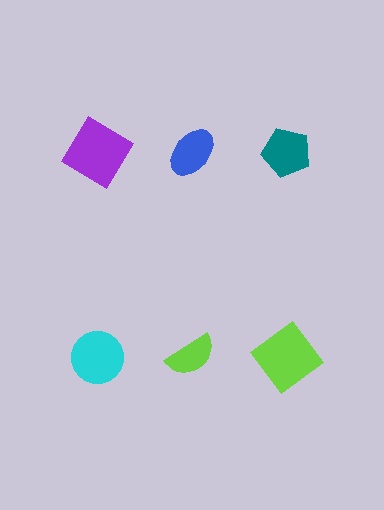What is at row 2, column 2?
A lime semicircle.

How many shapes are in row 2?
3 shapes.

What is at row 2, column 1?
A cyan circle.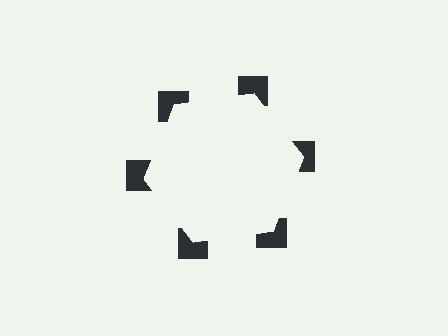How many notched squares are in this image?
There are 6 — one at each vertex of the illusory hexagon.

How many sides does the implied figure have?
6 sides.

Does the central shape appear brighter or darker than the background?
It typically appears slightly brighter than the background, even though no actual brightness change is drawn.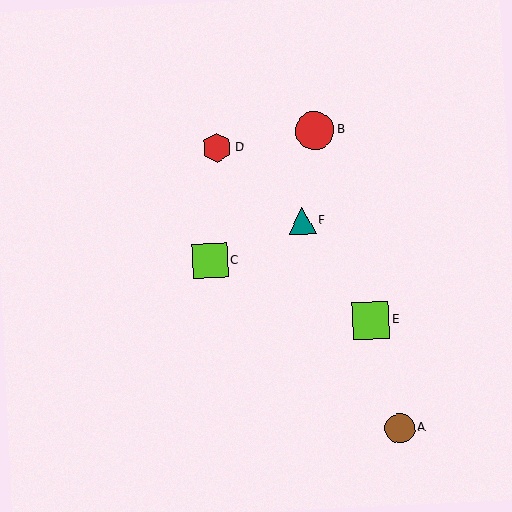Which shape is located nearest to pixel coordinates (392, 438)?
The brown circle (labeled A) at (400, 428) is nearest to that location.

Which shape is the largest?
The red circle (labeled B) is the largest.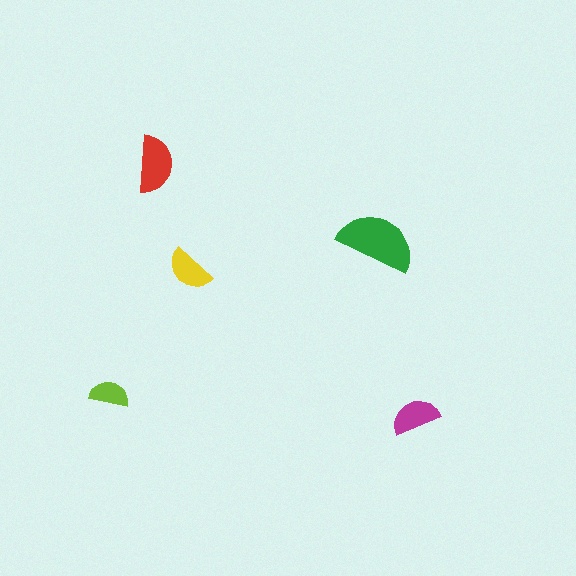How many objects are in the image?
There are 5 objects in the image.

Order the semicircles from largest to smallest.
the green one, the red one, the magenta one, the yellow one, the lime one.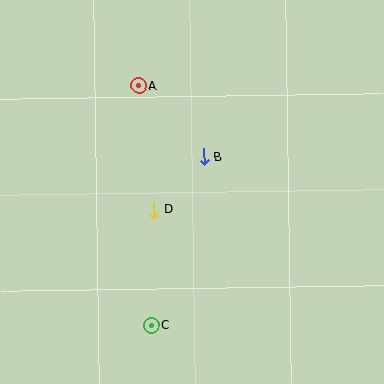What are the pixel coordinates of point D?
Point D is at (154, 210).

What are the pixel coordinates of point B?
Point B is at (204, 156).